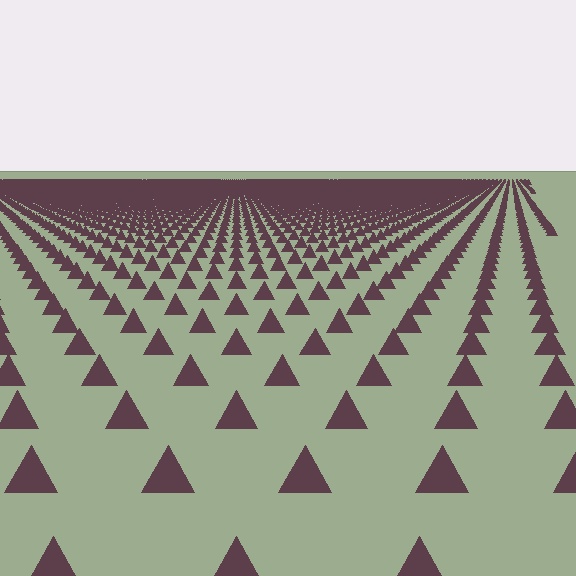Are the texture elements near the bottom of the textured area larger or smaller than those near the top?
Larger. Near the bottom, elements are closer to the viewer and appear at a bigger on-screen size.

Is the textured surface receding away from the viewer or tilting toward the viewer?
The surface is receding away from the viewer. Texture elements get smaller and denser toward the top.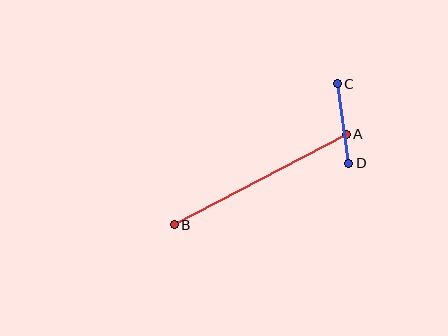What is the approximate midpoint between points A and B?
The midpoint is at approximately (260, 180) pixels.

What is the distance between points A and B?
The distance is approximately 194 pixels.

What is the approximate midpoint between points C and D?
The midpoint is at approximately (343, 123) pixels.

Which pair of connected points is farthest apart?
Points A and B are farthest apart.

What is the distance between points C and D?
The distance is approximately 80 pixels.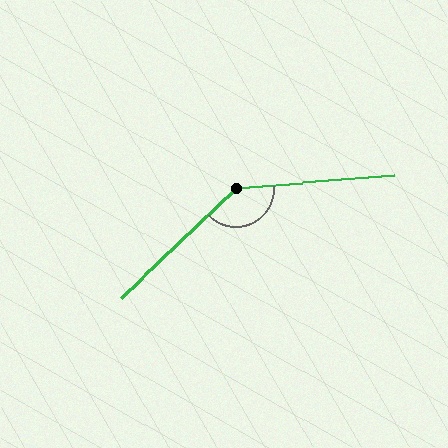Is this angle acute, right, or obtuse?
It is obtuse.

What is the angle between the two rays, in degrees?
Approximately 141 degrees.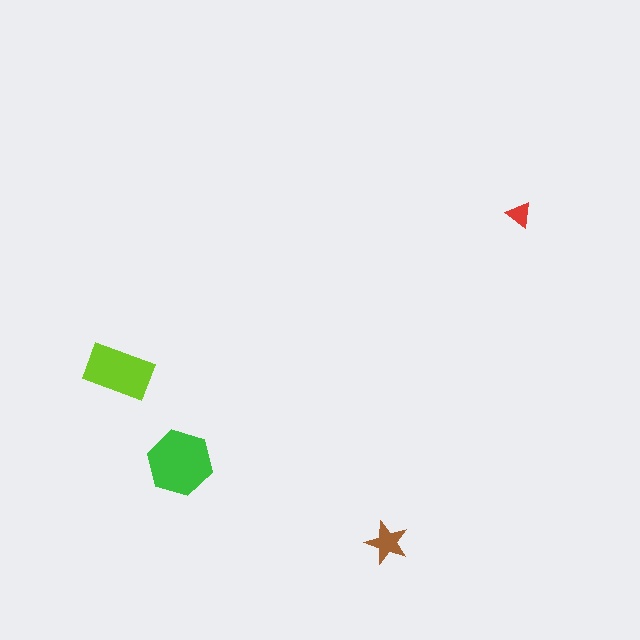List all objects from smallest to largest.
The red triangle, the brown star, the lime rectangle, the green hexagon.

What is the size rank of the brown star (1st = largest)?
3rd.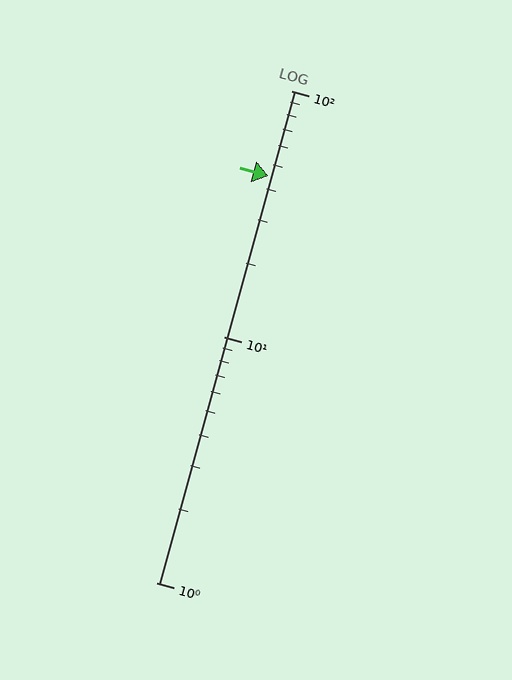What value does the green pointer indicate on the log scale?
The pointer indicates approximately 45.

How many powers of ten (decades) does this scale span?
The scale spans 2 decades, from 1 to 100.